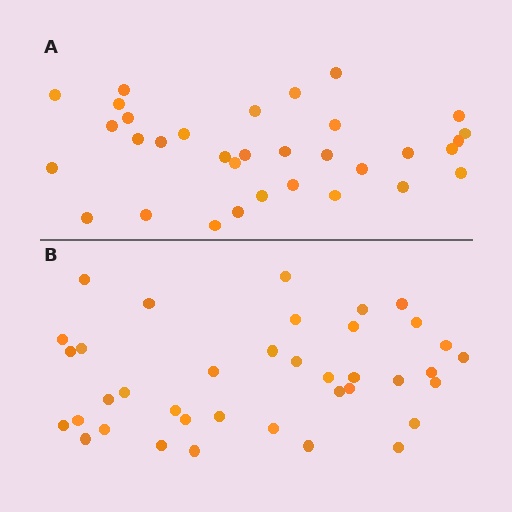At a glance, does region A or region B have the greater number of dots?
Region B (the bottom region) has more dots.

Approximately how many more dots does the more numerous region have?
Region B has about 5 more dots than region A.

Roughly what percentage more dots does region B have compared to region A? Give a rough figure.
About 15% more.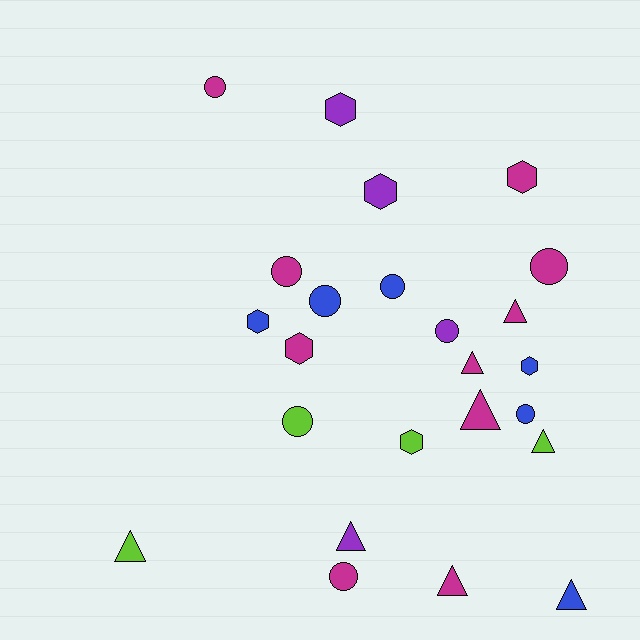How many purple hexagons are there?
There are 2 purple hexagons.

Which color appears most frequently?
Magenta, with 10 objects.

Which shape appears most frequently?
Circle, with 9 objects.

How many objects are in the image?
There are 24 objects.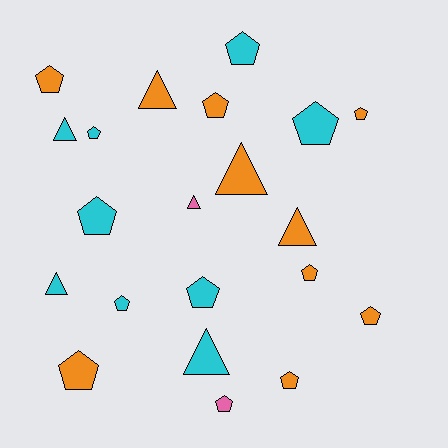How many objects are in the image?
There are 21 objects.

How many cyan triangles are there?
There are 3 cyan triangles.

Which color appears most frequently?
Orange, with 10 objects.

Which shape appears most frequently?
Pentagon, with 14 objects.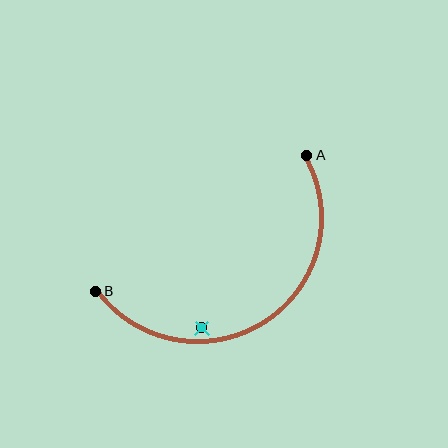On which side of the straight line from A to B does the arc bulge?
The arc bulges below the straight line connecting A and B.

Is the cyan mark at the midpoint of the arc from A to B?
No — the cyan mark does not lie on the arc at all. It sits slightly inside the curve.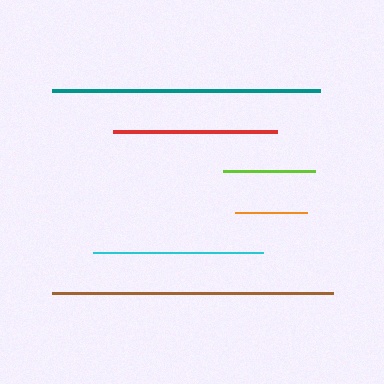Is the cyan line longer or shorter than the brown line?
The brown line is longer than the cyan line.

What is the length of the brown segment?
The brown segment is approximately 281 pixels long.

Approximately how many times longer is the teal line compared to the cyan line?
The teal line is approximately 1.6 times the length of the cyan line.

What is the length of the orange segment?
The orange segment is approximately 71 pixels long.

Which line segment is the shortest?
The orange line is the shortest at approximately 71 pixels.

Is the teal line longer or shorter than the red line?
The teal line is longer than the red line.